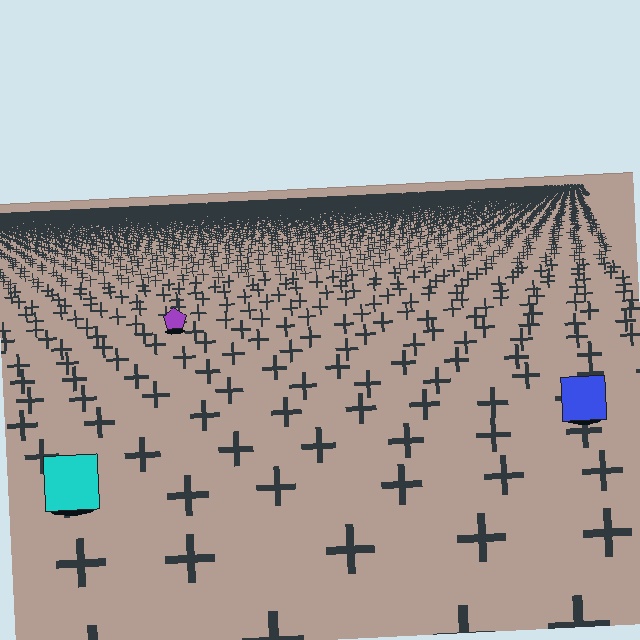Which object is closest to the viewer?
The cyan square is closest. The texture marks near it are larger and more spread out.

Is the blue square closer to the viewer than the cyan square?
No. The cyan square is closer — you can tell from the texture gradient: the ground texture is coarser near it.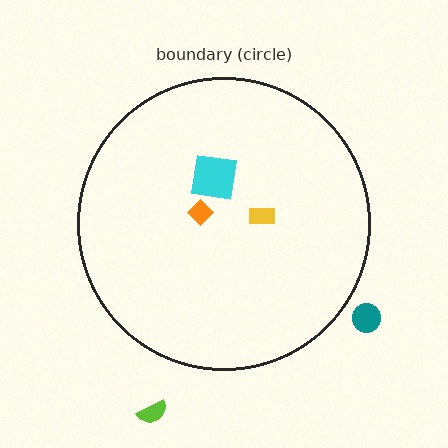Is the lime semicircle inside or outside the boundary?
Outside.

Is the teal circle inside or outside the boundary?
Outside.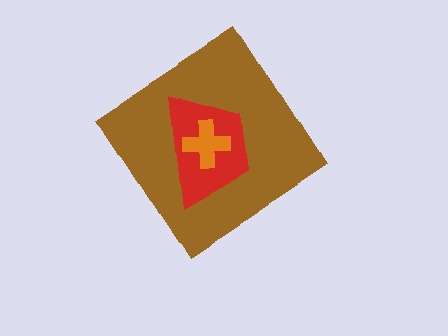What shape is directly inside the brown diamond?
The red trapezoid.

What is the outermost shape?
The brown diamond.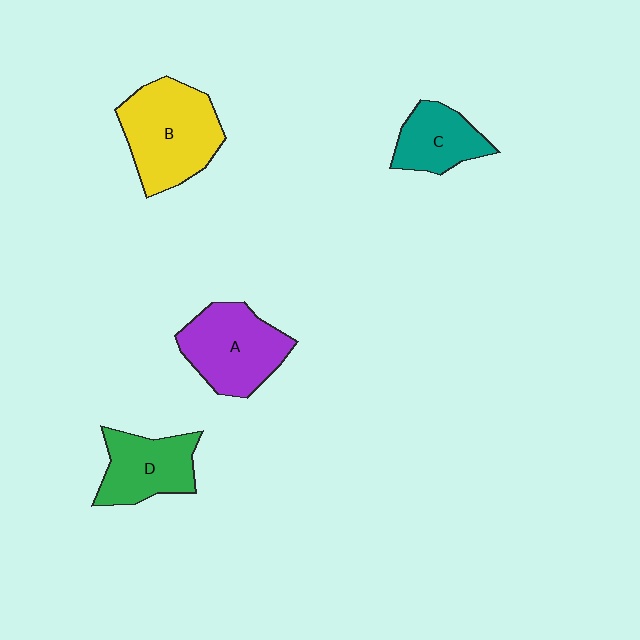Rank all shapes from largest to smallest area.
From largest to smallest: B (yellow), A (purple), D (green), C (teal).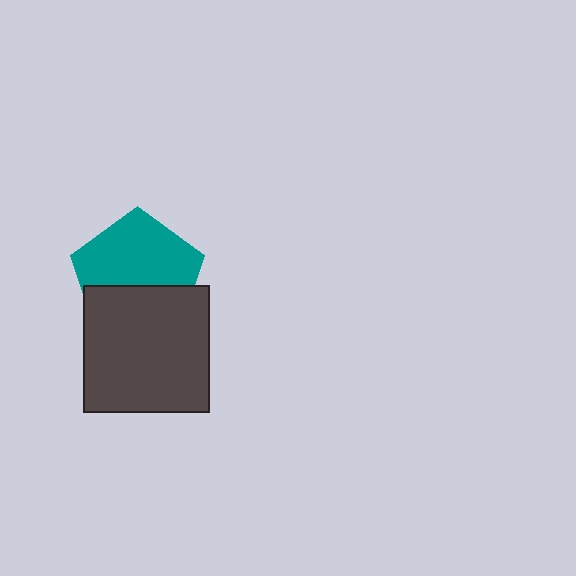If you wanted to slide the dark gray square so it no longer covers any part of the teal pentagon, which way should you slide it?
Slide it down — that is the most direct way to separate the two shapes.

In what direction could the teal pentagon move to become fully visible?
The teal pentagon could move up. That would shift it out from behind the dark gray square entirely.